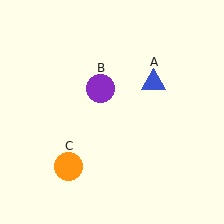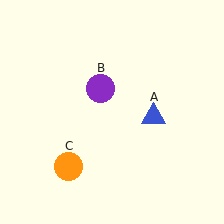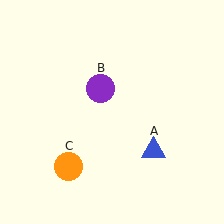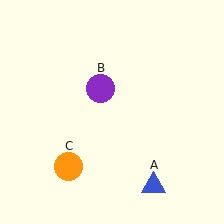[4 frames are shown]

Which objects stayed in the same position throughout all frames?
Purple circle (object B) and orange circle (object C) remained stationary.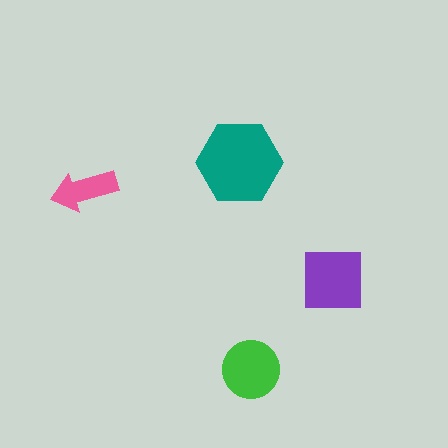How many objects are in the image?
There are 4 objects in the image.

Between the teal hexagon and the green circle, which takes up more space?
The teal hexagon.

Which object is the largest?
The teal hexagon.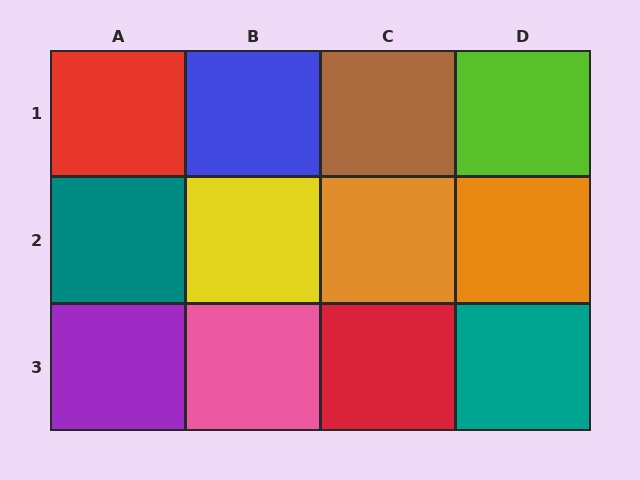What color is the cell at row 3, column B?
Pink.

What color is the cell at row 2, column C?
Orange.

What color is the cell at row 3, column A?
Purple.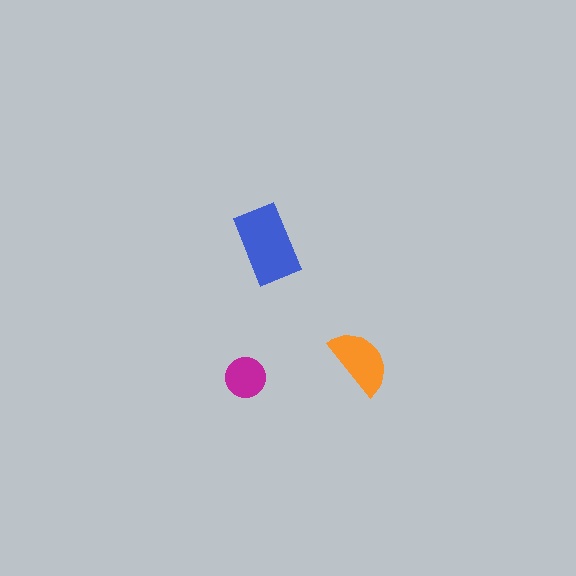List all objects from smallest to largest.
The magenta circle, the orange semicircle, the blue rectangle.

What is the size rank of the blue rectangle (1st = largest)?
1st.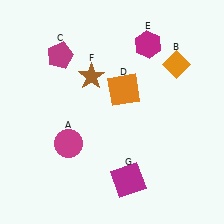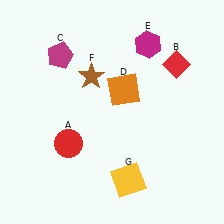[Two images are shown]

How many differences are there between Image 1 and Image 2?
There are 3 differences between the two images.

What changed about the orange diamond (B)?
In Image 1, B is orange. In Image 2, it changed to red.